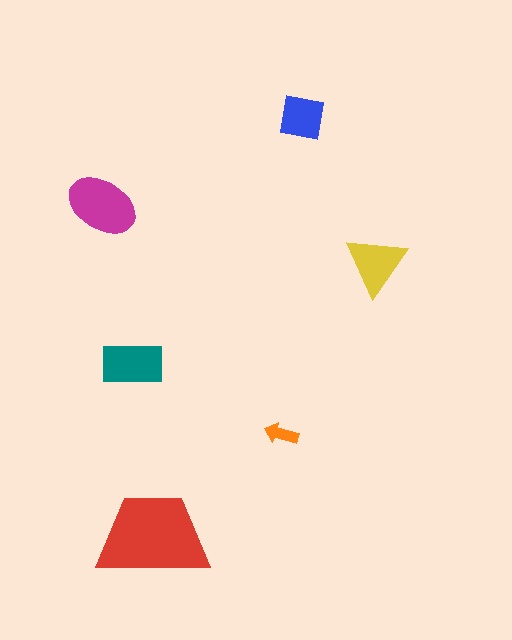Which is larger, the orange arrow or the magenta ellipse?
The magenta ellipse.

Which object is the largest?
The red trapezoid.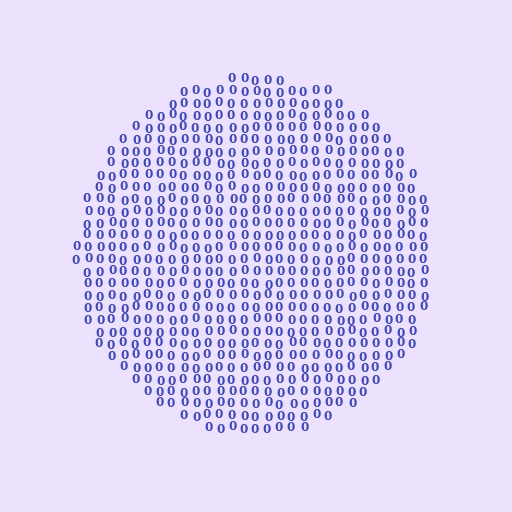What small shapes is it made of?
It is made of small digit 0's.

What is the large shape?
The large shape is a circle.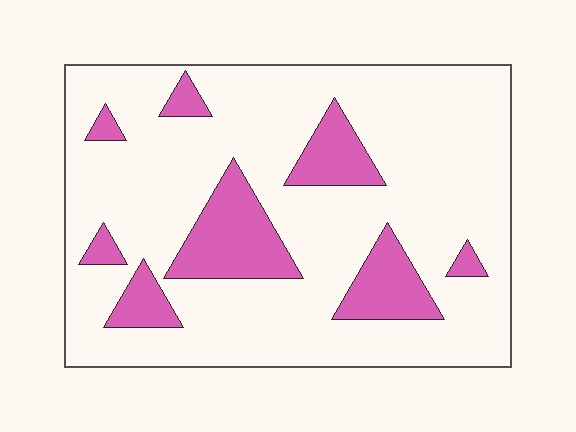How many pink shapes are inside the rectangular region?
8.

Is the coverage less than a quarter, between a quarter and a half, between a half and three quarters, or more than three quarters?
Less than a quarter.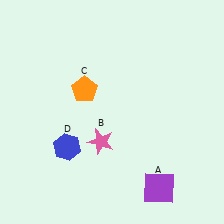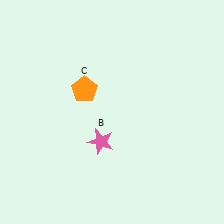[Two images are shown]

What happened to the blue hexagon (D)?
The blue hexagon (D) was removed in Image 2. It was in the bottom-left area of Image 1.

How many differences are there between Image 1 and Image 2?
There are 2 differences between the two images.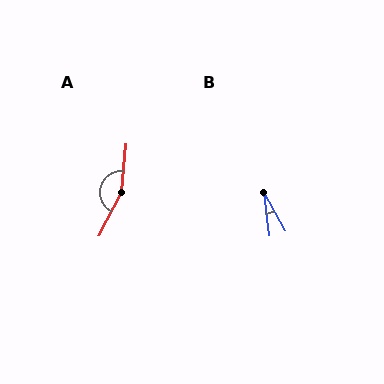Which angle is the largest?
A, at approximately 159 degrees.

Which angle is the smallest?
B, at approximately 23 degrees.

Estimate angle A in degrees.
Approximately 159 degrees.